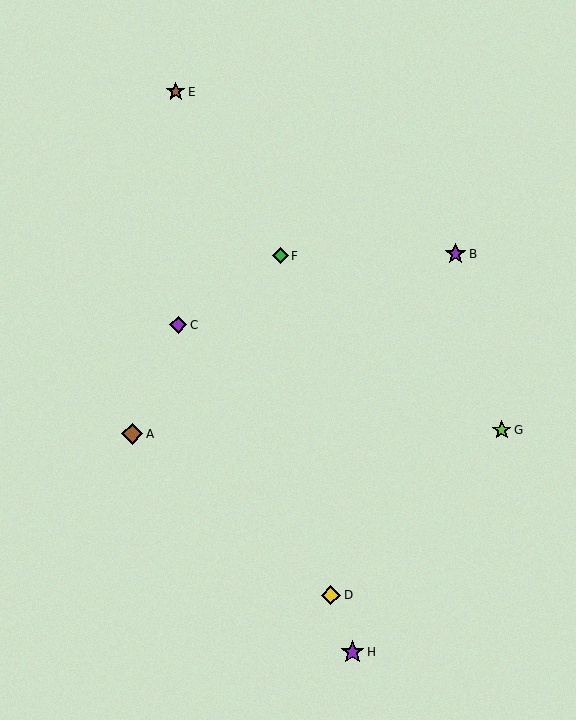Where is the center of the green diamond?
The center of the green diamond is at (280, 256).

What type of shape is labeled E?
Shape E is a brown star.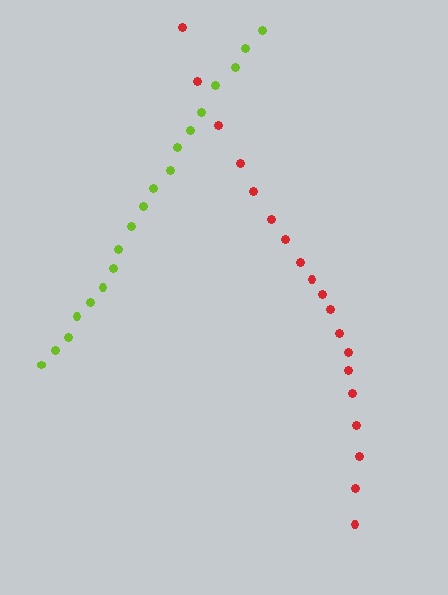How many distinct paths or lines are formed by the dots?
There are 2 distinct paths.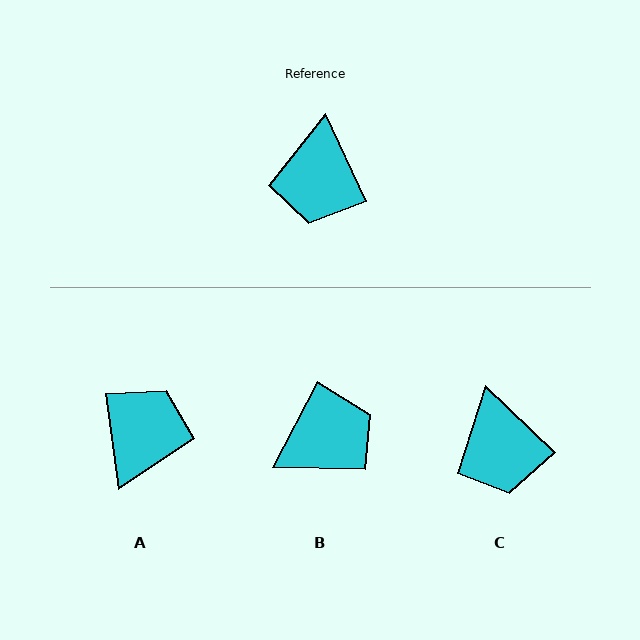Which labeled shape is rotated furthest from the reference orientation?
A, about 163 degrees away.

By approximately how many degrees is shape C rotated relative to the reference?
Approximately 21 degrees counter-clockwise.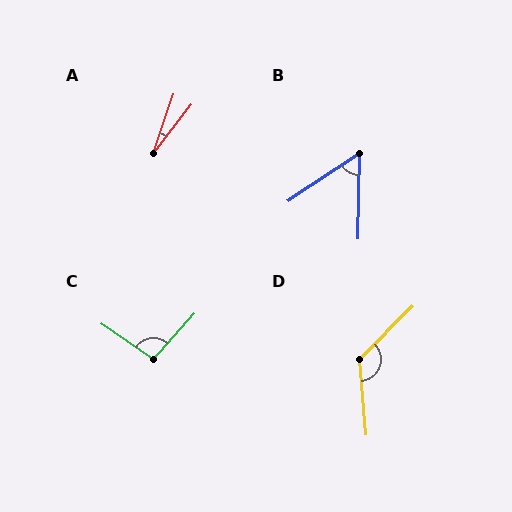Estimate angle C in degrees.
Approximately 97 degrees.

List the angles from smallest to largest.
A (19°), B (56°), C (97°), D (130°).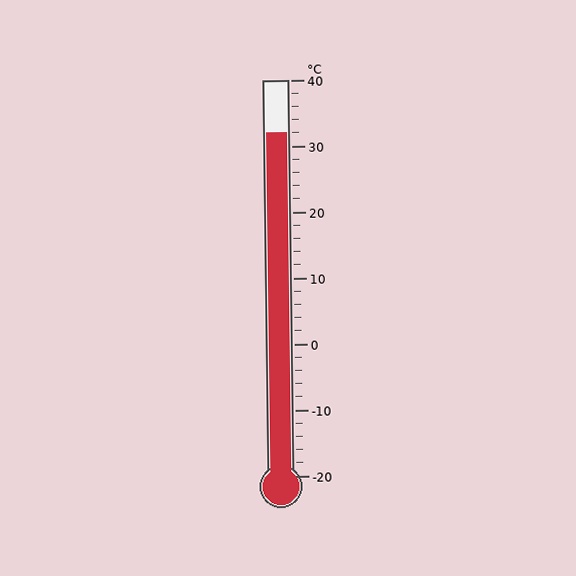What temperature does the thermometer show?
The thermometer shows approximately 32°C.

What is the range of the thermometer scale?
The thermometer scale ranges from -20°C to 40°C.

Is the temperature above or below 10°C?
The temperature is above 10°C.